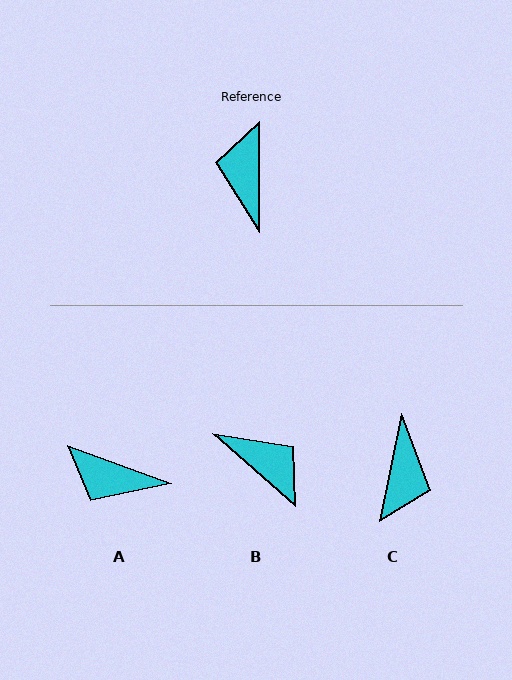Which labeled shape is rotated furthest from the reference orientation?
C, about 168 degrees away.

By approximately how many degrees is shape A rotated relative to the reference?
Approximately 70 degrees counter-clockwise.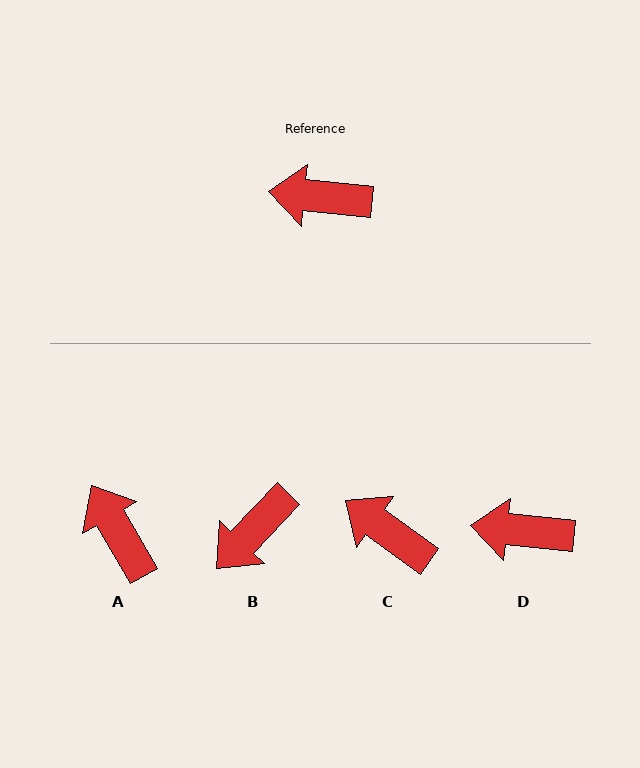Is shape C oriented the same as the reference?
No, it is off by about 30 degrees.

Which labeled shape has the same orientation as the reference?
D.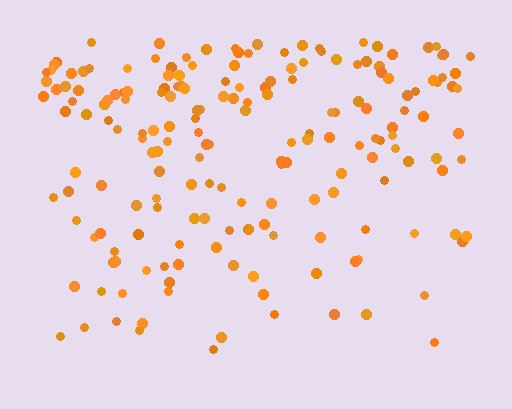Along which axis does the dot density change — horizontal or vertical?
Vertical.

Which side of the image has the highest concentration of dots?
The top.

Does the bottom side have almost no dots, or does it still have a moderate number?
Still a moderate number, just noticeably fewer than the top.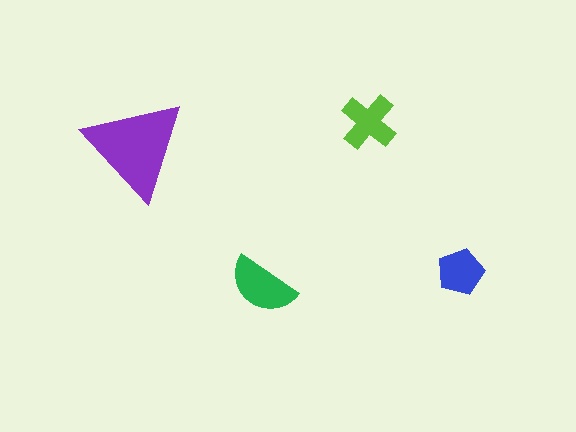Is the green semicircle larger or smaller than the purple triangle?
Smaller.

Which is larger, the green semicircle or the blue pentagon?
The green semicircle.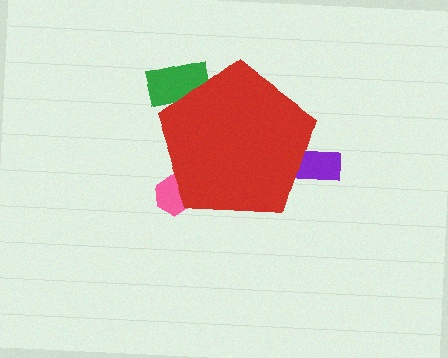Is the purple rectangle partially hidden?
Yes, the purple rectangle is partially hidden behind the red pentagon.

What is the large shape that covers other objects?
A red pentagon.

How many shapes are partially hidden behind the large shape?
3 shapes are partially hidden.